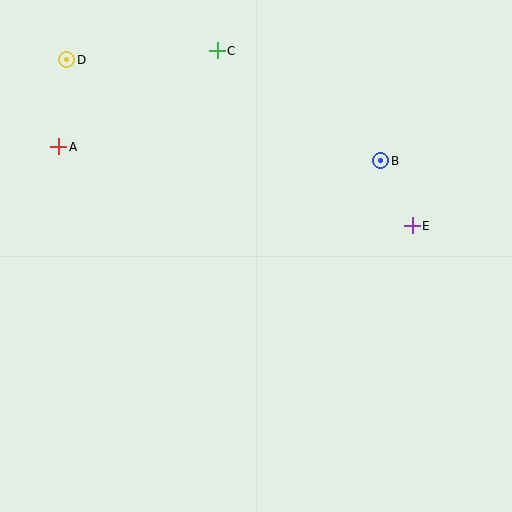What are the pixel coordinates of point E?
Point E is at (412, 226).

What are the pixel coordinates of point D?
Point D is at (67, 60).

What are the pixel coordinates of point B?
Point B is at (381, 161).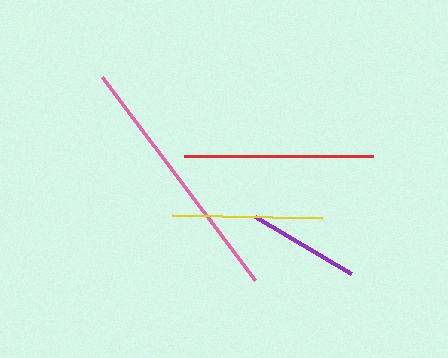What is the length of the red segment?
The red segment is approximately 189 pixels long.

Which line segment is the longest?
The pink line is the longest at approximately 254 pixels.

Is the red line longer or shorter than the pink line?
The pink line is longer than the red line.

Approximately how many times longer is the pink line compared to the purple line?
The pink line is approximately 2.3 times the length of the purple line.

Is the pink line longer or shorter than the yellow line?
The pink line is longer than the yellow line.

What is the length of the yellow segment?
The yellow segment is approximately 151 pixels long.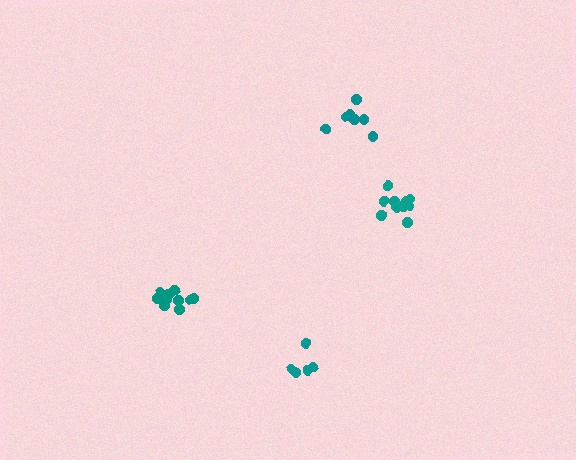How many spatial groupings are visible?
There are 4 spatial groupings.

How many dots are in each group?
Group 1: 5 dots, Group 2: 10 dots, Group 3: 11 dots, Group 4: 7 dots (33 total).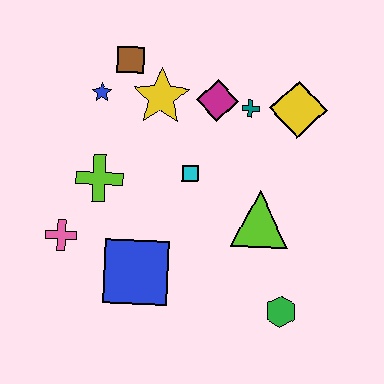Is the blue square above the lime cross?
No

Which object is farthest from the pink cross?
The yellow diamond is farthest from the pink cross.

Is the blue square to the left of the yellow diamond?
Yes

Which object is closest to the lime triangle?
The cyan square is closest to the lime triangle.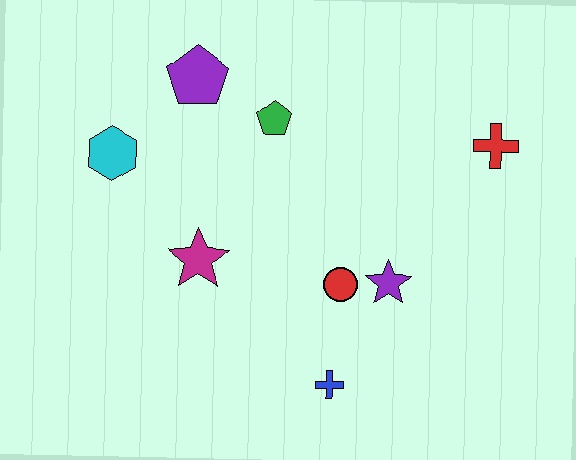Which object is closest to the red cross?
The purple star is closest to the red cross.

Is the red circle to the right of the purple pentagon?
Yes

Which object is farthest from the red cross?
The cyan hexagon is farthest from the red cross.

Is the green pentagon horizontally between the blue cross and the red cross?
No